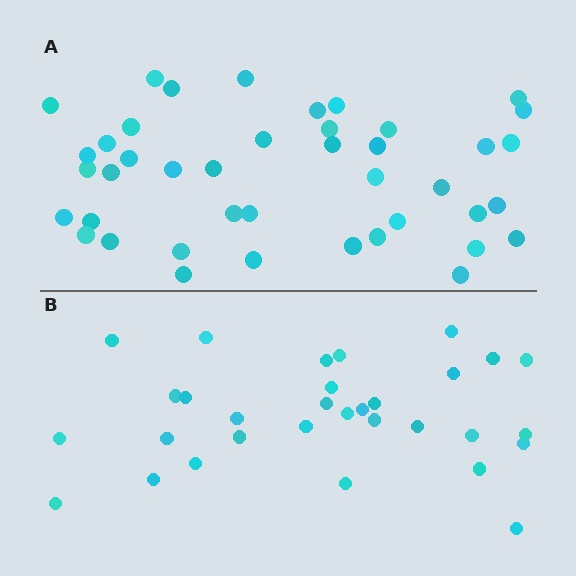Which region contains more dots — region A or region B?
Region A (the top region) has more dots.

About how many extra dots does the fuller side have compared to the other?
Region A has roughly 12 or so more dots than region B.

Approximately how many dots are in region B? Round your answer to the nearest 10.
About 30 dots. (The exact count is 31, which rounds to 30.)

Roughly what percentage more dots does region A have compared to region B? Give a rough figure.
About 35% more.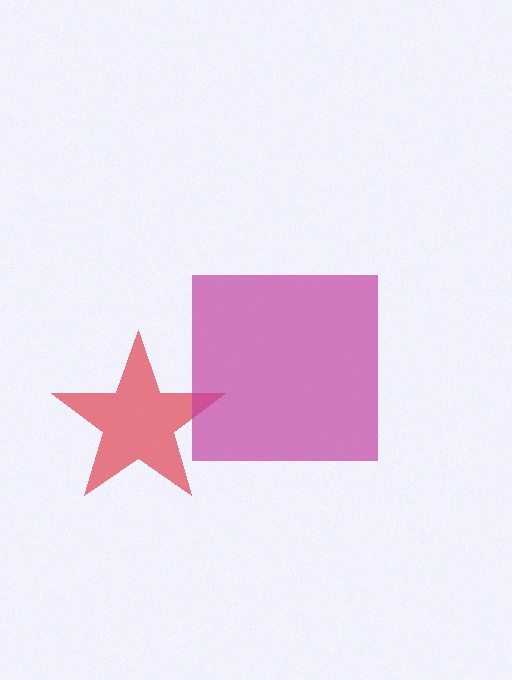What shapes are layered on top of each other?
The layered shapes are: a red star, a magenta square.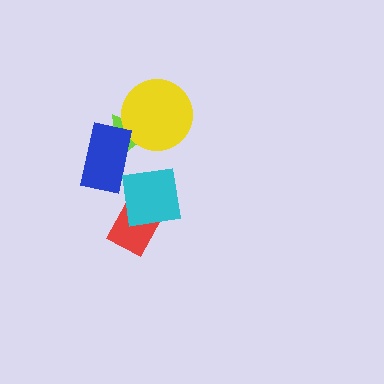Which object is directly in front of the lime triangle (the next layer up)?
The yellow circle is directly in front of the lime triangle.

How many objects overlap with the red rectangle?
1 object overlaps with the red rectangle.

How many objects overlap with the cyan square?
2 objects overlap with the cyan square.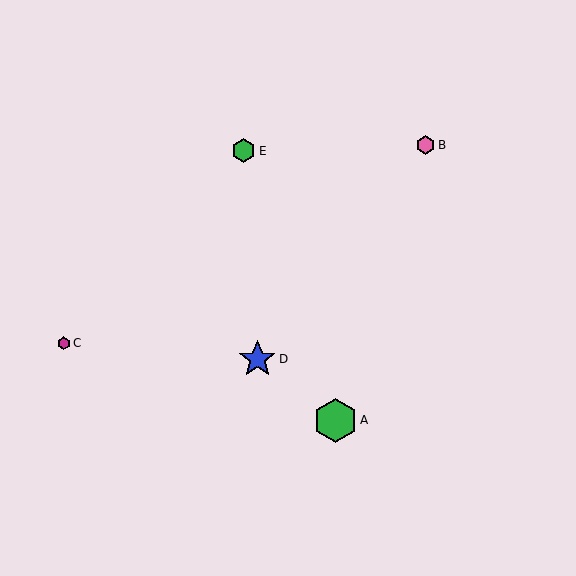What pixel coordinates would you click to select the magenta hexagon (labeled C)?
Click at (64, 343) to select the magenta hexagon C.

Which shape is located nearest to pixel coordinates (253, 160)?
The green hexagon (labeled E) at (244, 151) is nearest to that location.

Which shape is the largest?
The green hexagon (labeled A) is the largest.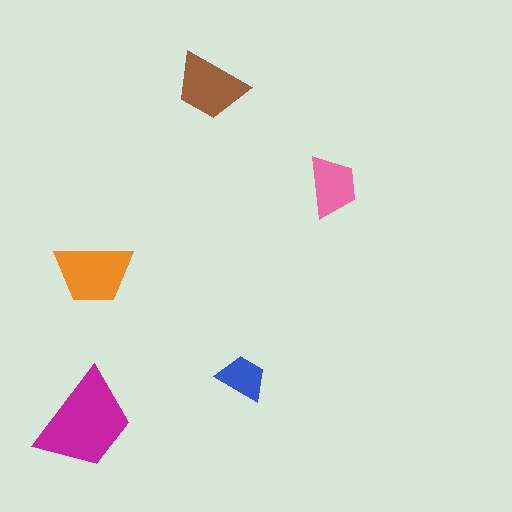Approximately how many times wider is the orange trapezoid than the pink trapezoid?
About 1.5 times wider.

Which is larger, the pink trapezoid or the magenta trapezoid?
The magenta one.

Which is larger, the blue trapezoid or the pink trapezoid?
The pink one.